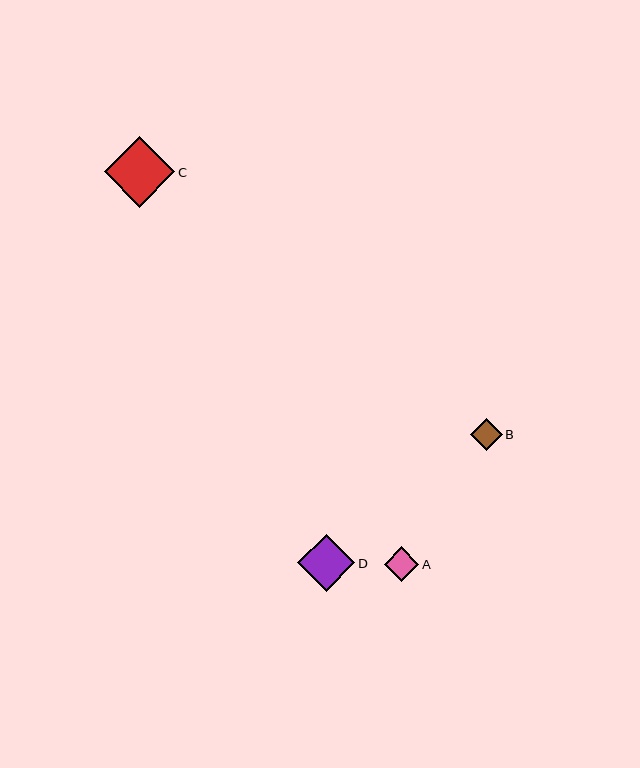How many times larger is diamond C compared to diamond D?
Diamond C is approximately 1.2 times the size of diamond D.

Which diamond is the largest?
Diamond C is the largest with a size of approximately 70 pixels.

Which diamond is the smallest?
Diamond B is the smallest with a size of approximately 31 pixels.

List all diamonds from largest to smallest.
From largest to smallest: C, D, A, B.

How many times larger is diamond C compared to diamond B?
Diamond C is approximately 2.2 times the size of diamond B.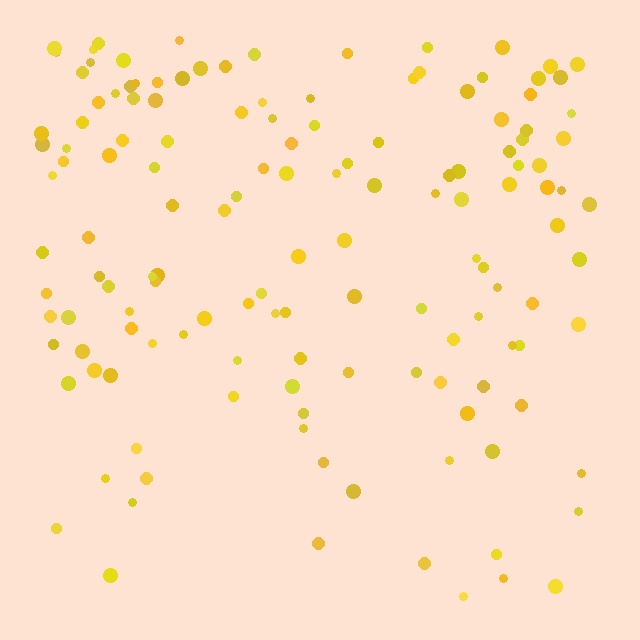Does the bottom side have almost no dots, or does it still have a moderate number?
Still a moderate number, just noticeably fewer than the top.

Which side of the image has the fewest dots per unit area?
The bottom.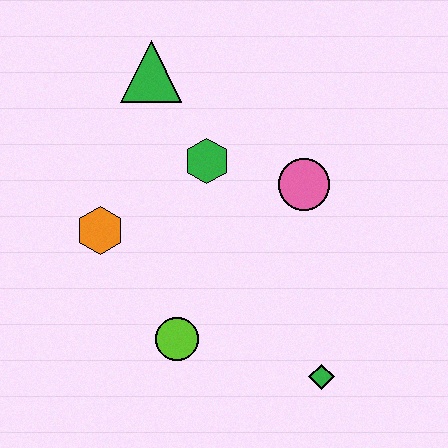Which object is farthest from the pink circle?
The orange hexagon is farthest from the pink circle.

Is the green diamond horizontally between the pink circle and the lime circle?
No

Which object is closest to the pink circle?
The green hexagon is closest to the pink circle.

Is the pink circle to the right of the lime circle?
Yes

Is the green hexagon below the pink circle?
No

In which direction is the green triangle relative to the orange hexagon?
The green triangle is above the orange hexagon.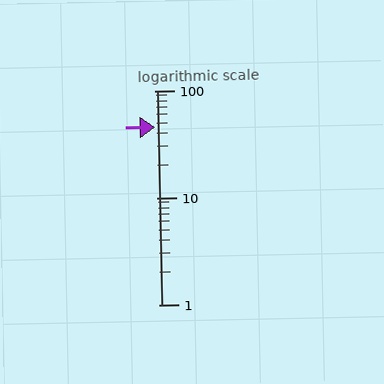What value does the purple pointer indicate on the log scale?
The pointer indicates approximately 46.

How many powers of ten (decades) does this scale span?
The scale spans 2 decades, from 1 to 100.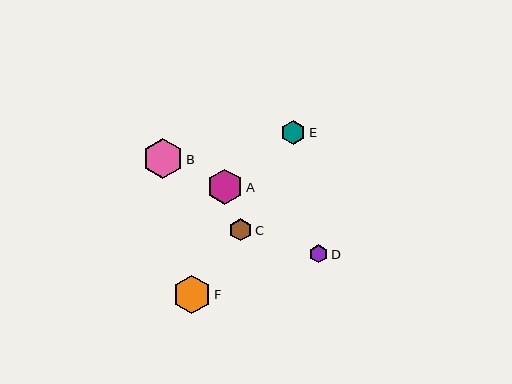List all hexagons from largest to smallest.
From largest to smallest: B, F, A, E, C, D.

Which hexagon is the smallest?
Hexagon D is the smallest with a size of approximately 18 pixels.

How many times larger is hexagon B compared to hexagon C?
Hexagon B is approximately 1.8 times the size of hexagon C.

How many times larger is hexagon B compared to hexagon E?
Hexagon B is approximately 1.6 times the size of hexagon E.